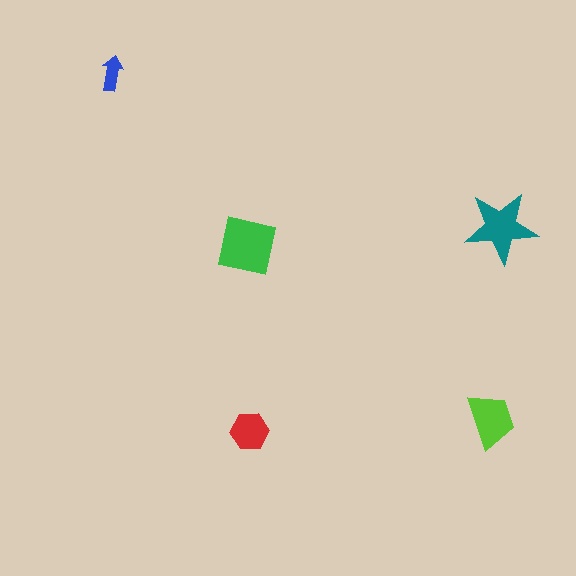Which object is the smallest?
The blue arrow.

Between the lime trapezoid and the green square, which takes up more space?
The green square.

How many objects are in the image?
There are 5 objects in the image.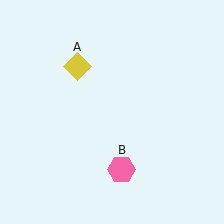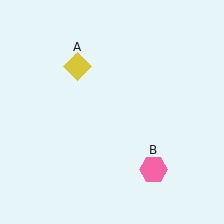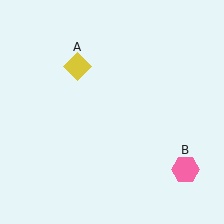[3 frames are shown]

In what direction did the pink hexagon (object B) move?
The pink hexagon (object B) moved right.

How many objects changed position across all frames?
1 object changed position: pink hexagon (object B).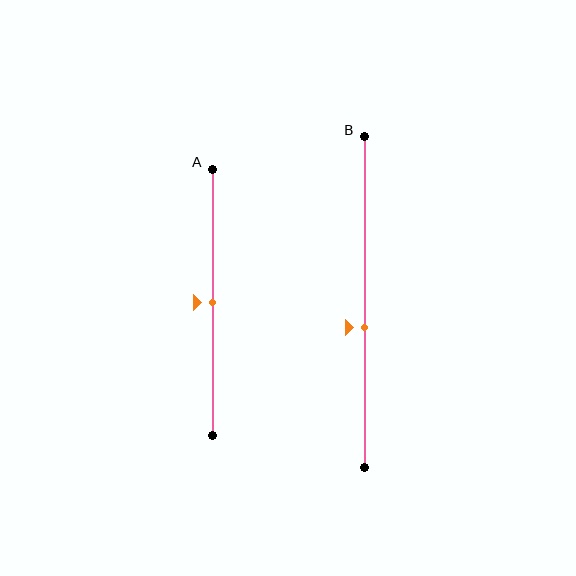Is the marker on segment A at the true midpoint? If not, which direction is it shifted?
Yes, the marker on segment A is at the true midpoint.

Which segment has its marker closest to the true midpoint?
Segment A has its marker closest to the true midpoint.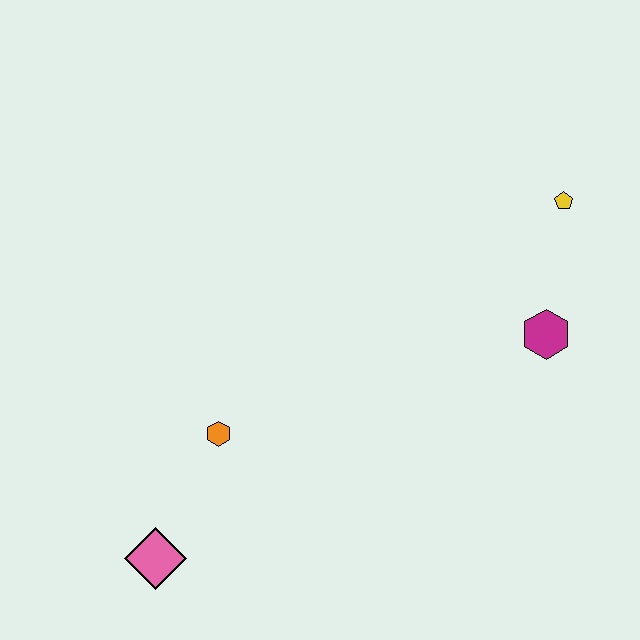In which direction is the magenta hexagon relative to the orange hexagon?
The magenta hexagon is to the right of the orange hexagon.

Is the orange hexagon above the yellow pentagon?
No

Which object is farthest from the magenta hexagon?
The pink diamond is farthest from the magenta hexagon.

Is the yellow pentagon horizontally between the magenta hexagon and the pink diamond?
No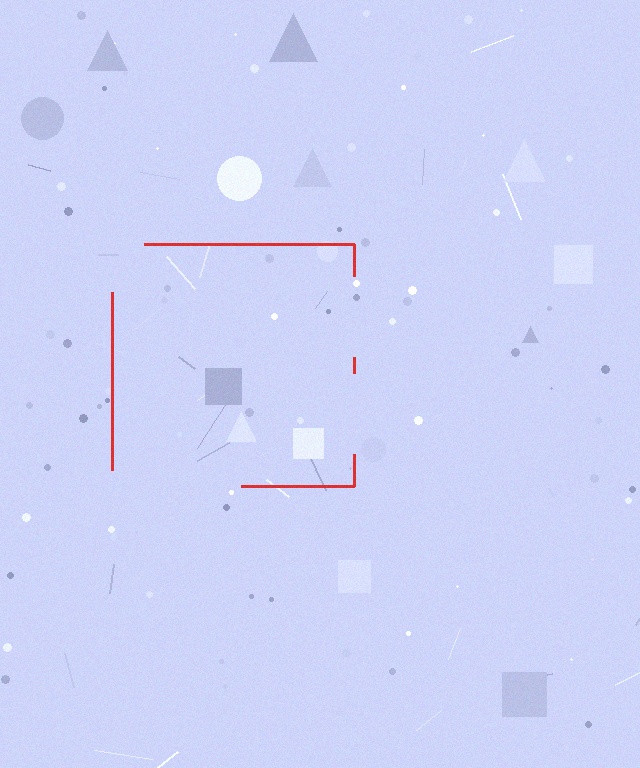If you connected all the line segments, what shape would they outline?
They would outline a square.